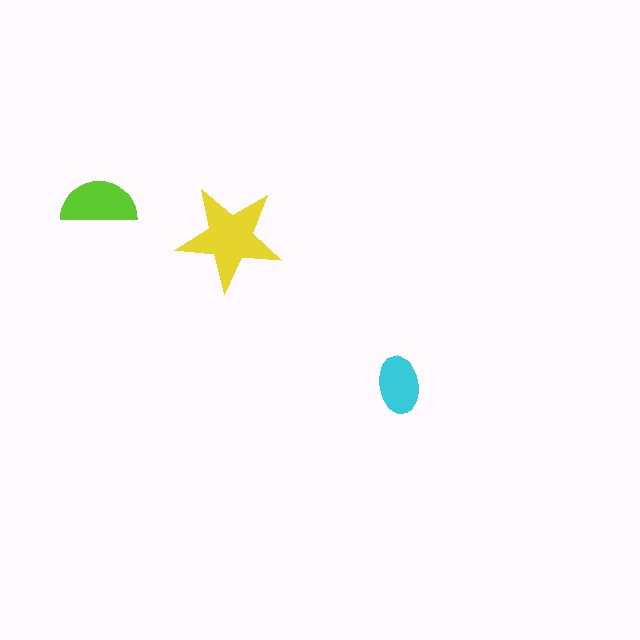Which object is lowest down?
The cyan ellipse is bottommost.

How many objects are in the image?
There are 3 objects in the image.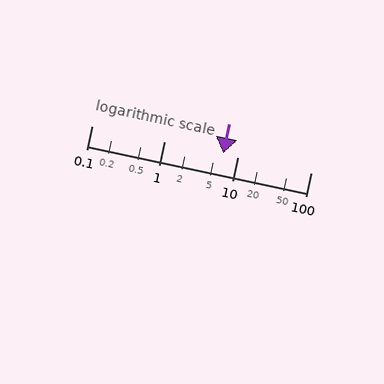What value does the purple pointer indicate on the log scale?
The pointer indicates approximately 6.3.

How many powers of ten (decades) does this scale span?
The scale spans 3 decades, from 0.1 to 100.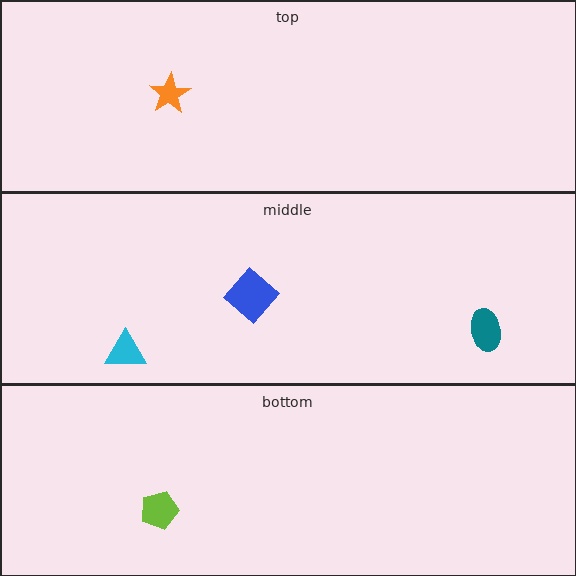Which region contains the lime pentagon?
The bottom region.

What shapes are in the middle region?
The cyan triangle, the teal ellipse, the blue diamond.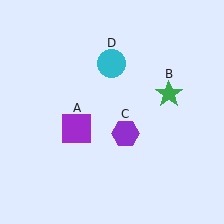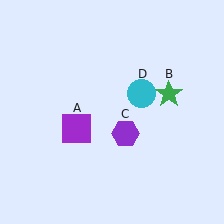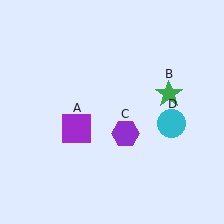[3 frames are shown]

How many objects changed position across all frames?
1 object changed position: cyan circle (object D).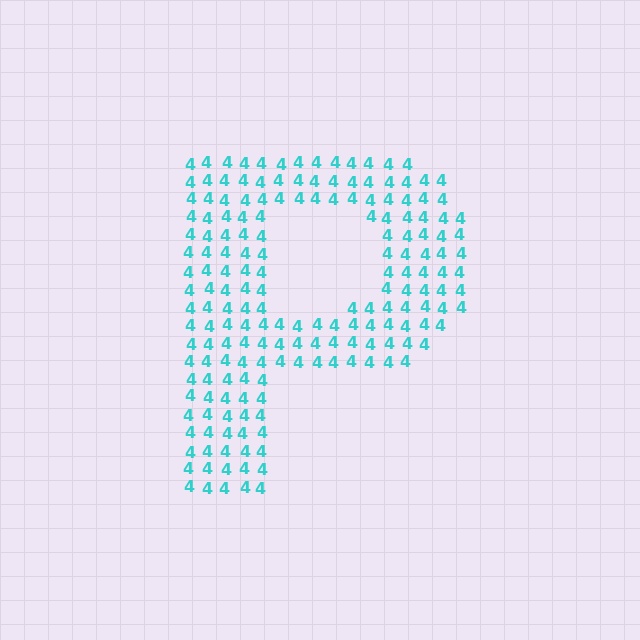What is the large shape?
The large shape is the letter P.